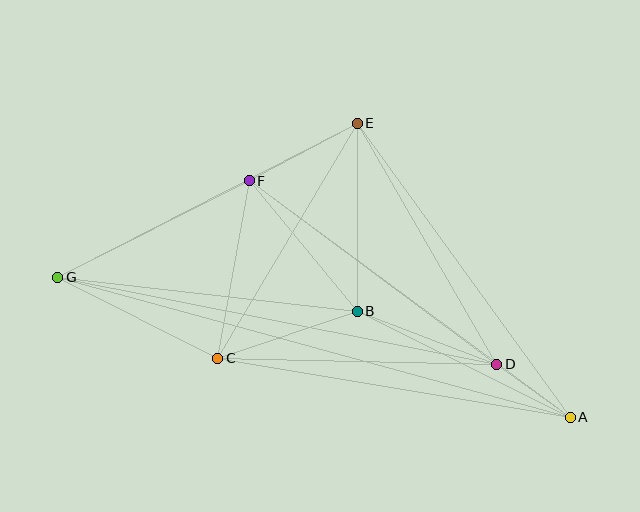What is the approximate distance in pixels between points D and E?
The distance between D and E is approximately 278 pixels.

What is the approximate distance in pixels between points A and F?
The distance between A and F is approximately 399 pixels.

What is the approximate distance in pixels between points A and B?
The distance between A and B is approximately 238 pixels.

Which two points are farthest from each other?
Points A and G are farthest from each other.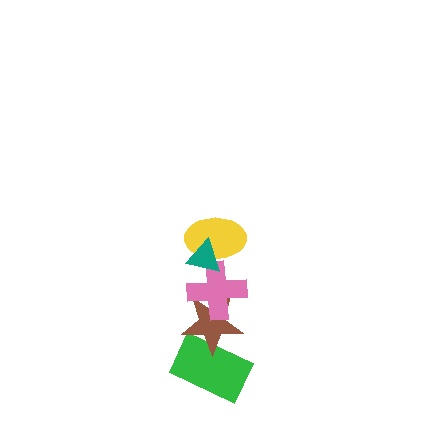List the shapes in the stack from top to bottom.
From top to bottom: the teal triangle, the yellow ellipse, the pink cross, the brown star, the green rectangle.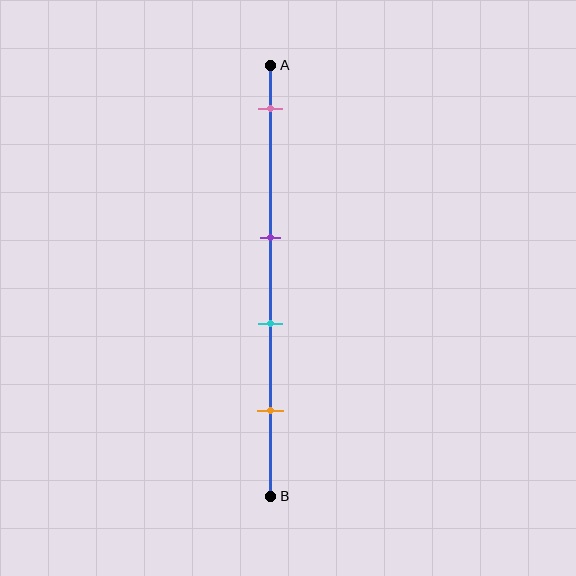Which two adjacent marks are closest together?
The purple and cyan marks are the closest adjacent pair.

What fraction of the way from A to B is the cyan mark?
The cyan mark is approximately 60% (0.6) of the way from A to B.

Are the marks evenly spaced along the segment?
No, the marks are not evenly spaced.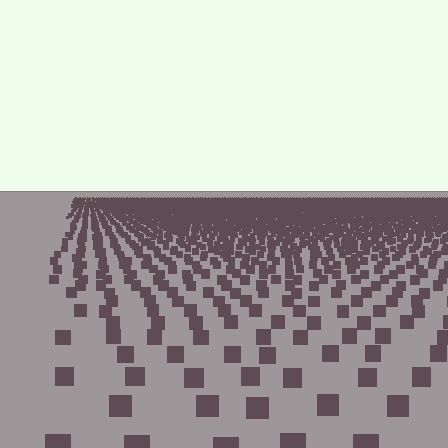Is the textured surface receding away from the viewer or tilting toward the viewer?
The surface is receding away from the viewer. Texture elements get smaller and denser toward the top.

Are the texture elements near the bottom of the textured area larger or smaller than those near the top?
Larger. Near the bottom, elements are closer to the viewer and appear at a bigger on-screen size.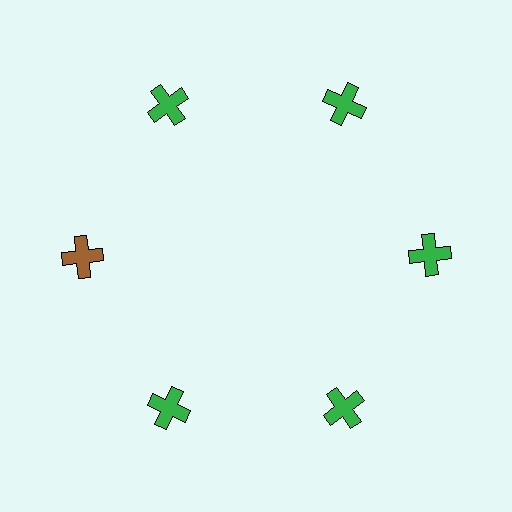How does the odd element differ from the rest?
It has a different color: brown instead of green.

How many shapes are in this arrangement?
There are 6 shapes arranged in a ring pattern.